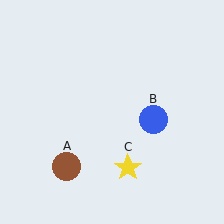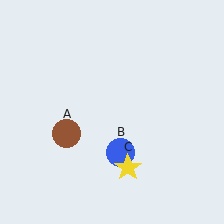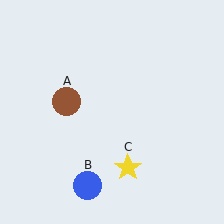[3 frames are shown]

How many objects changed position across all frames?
2 objects changed position: brown circle (object A), blue circle (object B).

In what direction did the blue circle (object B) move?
The blue circle (object B) moved down and to the left.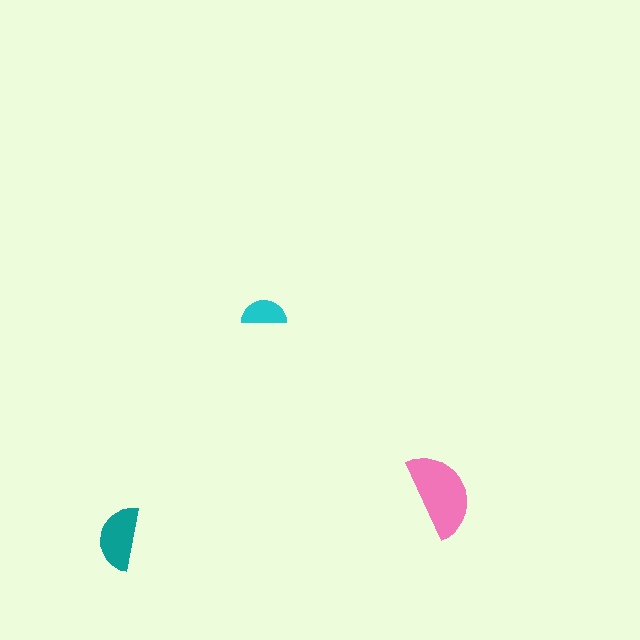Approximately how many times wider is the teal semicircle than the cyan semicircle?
About 1.5 times wider.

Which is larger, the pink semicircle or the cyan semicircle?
The pink one.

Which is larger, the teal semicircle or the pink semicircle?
The pink one.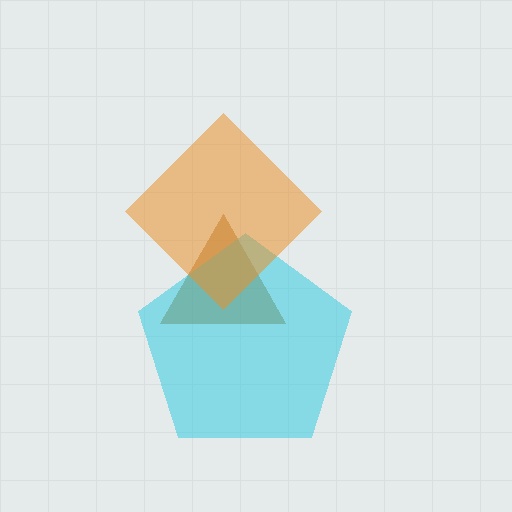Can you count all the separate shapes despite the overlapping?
Yes, there are 3 separate shapes.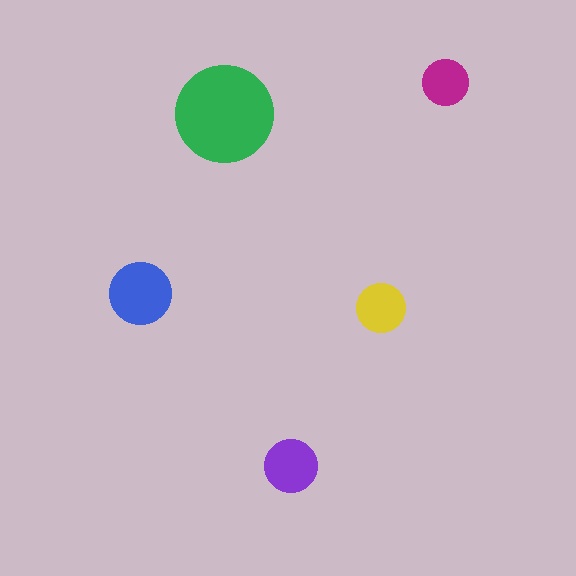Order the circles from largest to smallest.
the green one, the blue one, the purple one, the yellow one, the magenta one.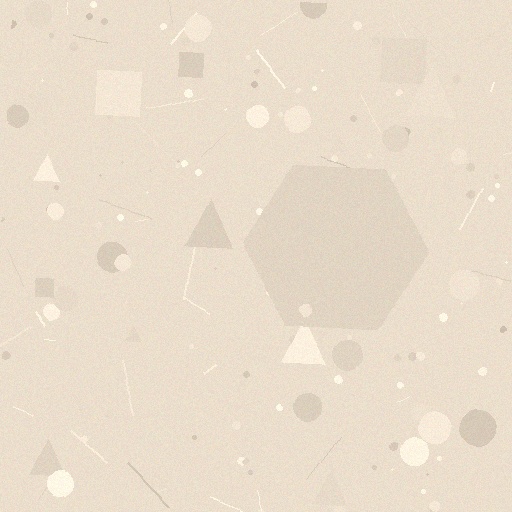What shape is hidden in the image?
A hexagon is hidden in the image.